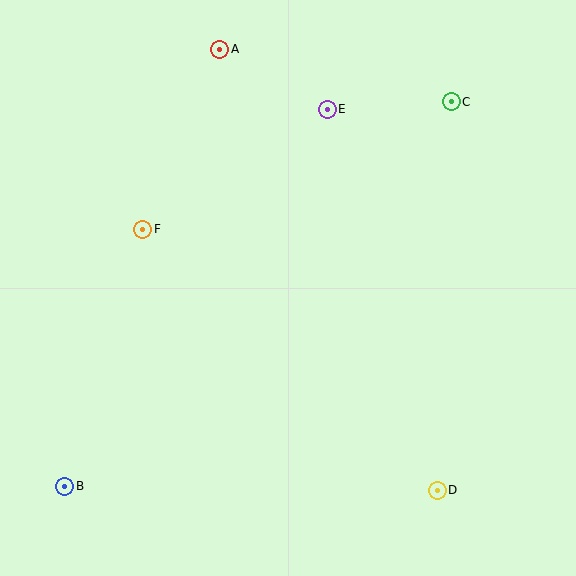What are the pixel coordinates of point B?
Point B is at (65, 486).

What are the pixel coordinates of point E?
Point E is at (327, 109).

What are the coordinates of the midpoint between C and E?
The midpoint between C and E is at (389, 105).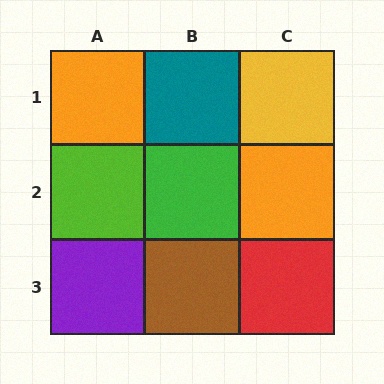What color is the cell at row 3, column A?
Purple.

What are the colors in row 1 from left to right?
Orange, teal, yellow.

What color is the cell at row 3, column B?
Brown.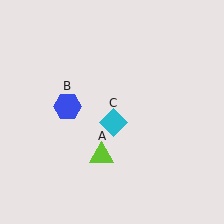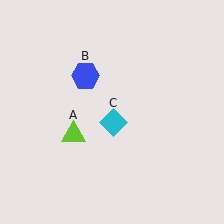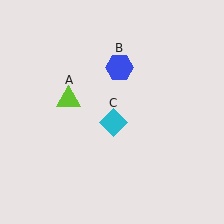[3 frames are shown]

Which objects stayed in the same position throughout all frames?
Cyan diamond (object C) remained stationary.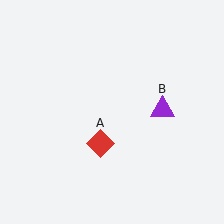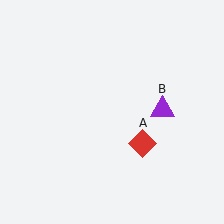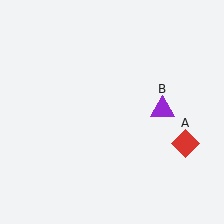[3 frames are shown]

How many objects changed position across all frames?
1 object changed position: red diamond (object A).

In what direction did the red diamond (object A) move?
The red diamond (object A) moved right.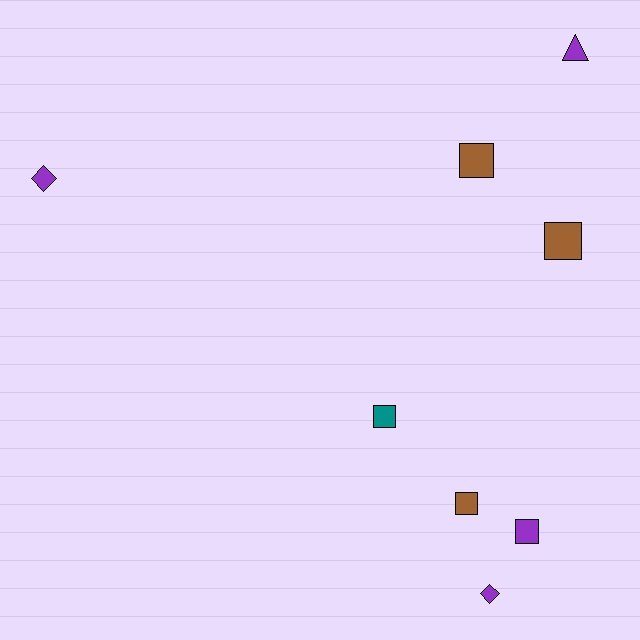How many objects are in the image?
There are 8 objects.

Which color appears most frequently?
Purple, with 4 objects.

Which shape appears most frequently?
Square, with 5 objects.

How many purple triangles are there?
There is 1 purple triangle.